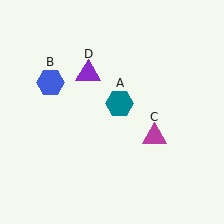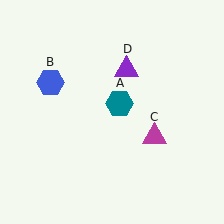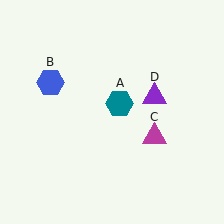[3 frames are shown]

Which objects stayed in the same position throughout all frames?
Teal hexagon (object A) and blue hexagon (object B) and magenta triangle (object C) remained stationary.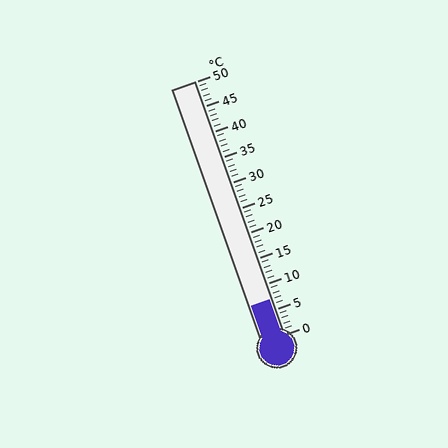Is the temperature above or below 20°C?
The temperature is below 20°C.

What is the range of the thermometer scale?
The thermometer scale ranges from 0°C to 50°C.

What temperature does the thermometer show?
The thermometer shows approximately 7°C.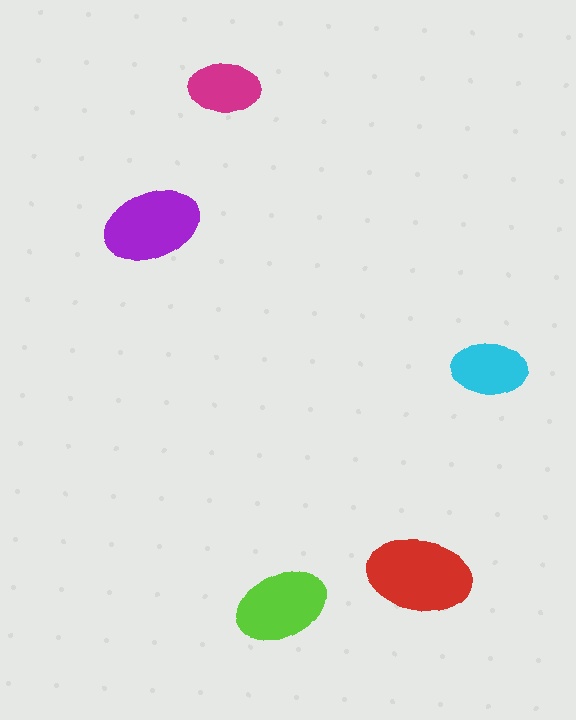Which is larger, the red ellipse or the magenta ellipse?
The red one.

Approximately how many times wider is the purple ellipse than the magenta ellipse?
About 1.5 times wider.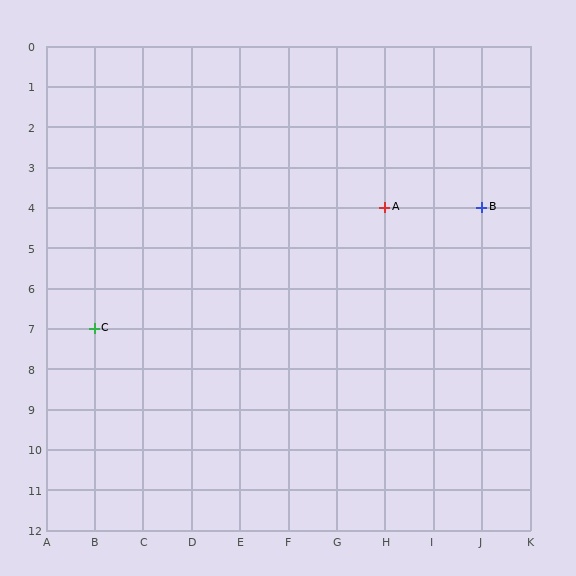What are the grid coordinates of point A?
Point A is at grid coordinates (H, 4).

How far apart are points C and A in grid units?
Points C and A are 6 columns and 3 rows apart (about 6.7 grid units diagonally).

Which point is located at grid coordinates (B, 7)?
Point C is at (B, 7).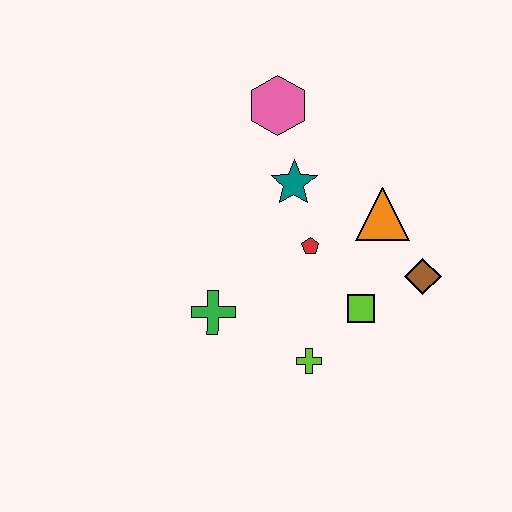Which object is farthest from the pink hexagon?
The lime cross is farthest from the pink hexagon.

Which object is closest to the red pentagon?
The teal star is closest to the red pentagon.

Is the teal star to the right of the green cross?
Yes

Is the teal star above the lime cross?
Yes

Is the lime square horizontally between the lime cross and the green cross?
No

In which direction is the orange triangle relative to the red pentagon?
The orange triangle is to the right of the red pentagon.